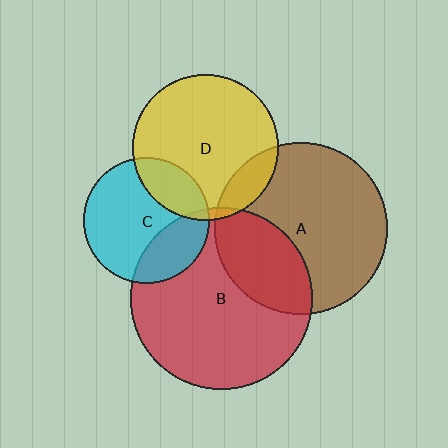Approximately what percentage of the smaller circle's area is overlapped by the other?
Approximately 25%.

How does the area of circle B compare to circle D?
Approximately 1.6 times.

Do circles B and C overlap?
Yes.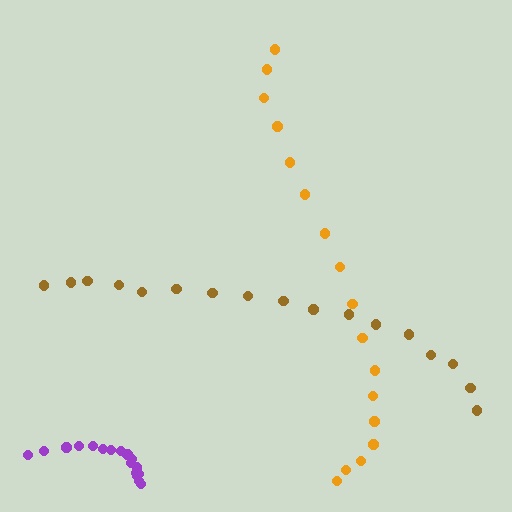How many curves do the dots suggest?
There are 3 distinct paths.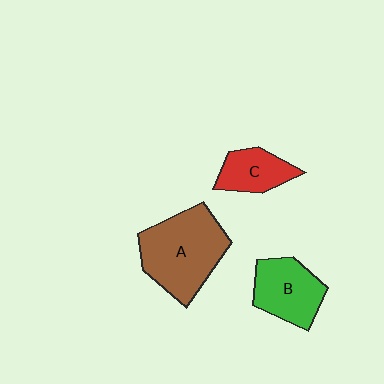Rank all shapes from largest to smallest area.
From largest to smallest: A (brown), B (green), C (red).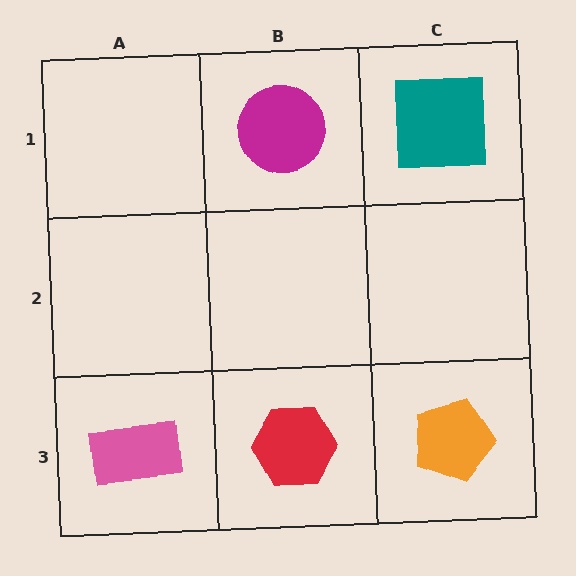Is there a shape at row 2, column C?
No, that cell is empty.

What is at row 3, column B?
A red hexagon.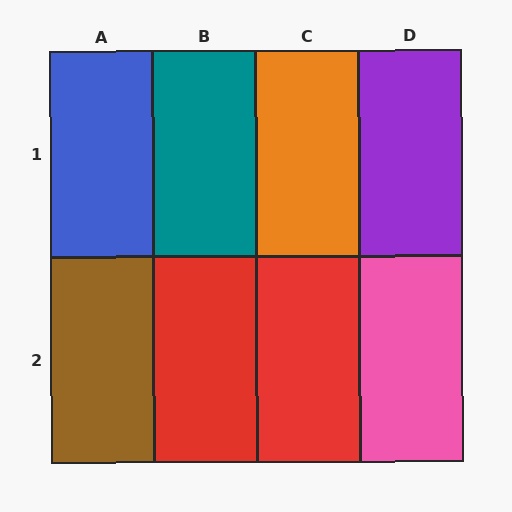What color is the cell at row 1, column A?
Blue.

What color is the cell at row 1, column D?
Purple.